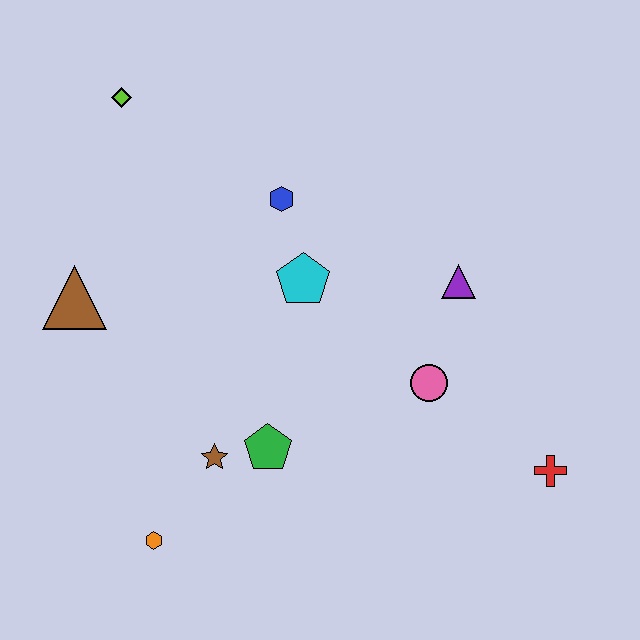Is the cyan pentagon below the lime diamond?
Yes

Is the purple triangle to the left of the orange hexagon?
No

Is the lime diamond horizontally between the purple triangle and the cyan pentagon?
No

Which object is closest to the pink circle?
The purple triangle is closest to the pink circle.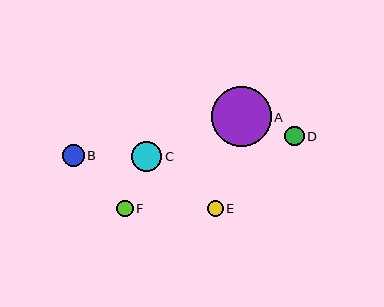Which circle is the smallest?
Circle E is the smallest with a size of approximately 16 pixels.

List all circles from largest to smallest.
From largest to smallest: A, C, B, D, F, E.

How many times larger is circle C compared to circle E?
Circle C is approximately 1.9 times the size of circle E.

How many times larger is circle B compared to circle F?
Circle B is approximately 1.3 times the size of circle F.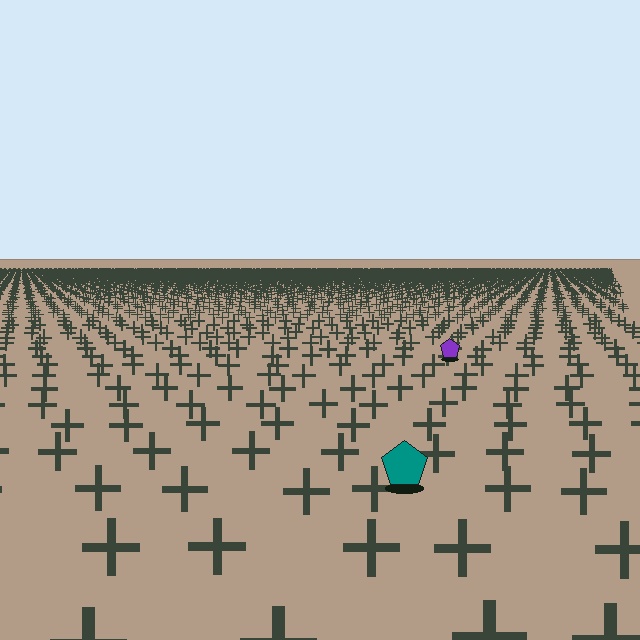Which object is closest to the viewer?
The teal pentagon is closest. The texture marks near it are larger and more spread out.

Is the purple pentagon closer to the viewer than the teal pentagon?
No. The teal pentagon is closer — you can tell from the texture gradient: the ground texture is coarser near it.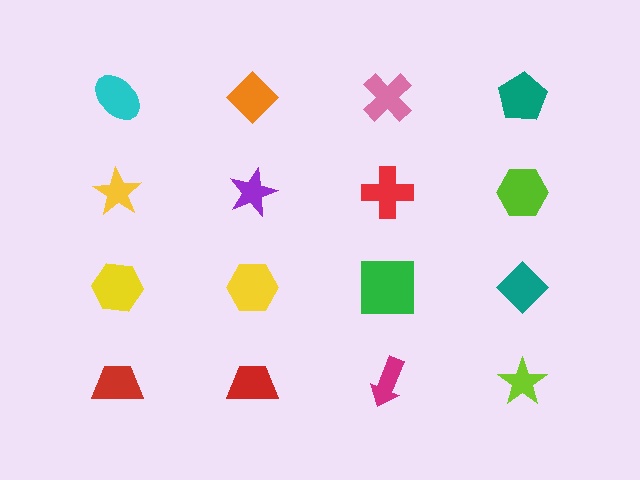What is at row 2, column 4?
A lime hexagon.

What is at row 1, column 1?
A cyan ellipse.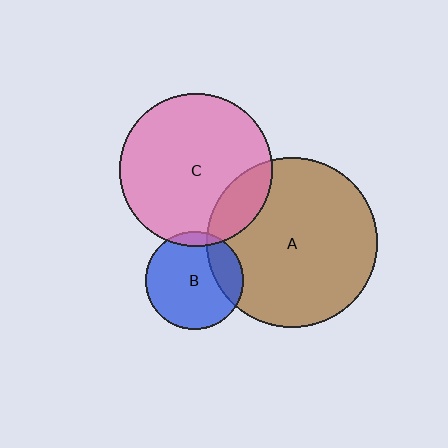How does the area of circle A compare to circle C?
Approximately 1.2 times.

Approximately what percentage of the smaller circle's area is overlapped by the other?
Approximately 10%.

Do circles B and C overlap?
Yes.